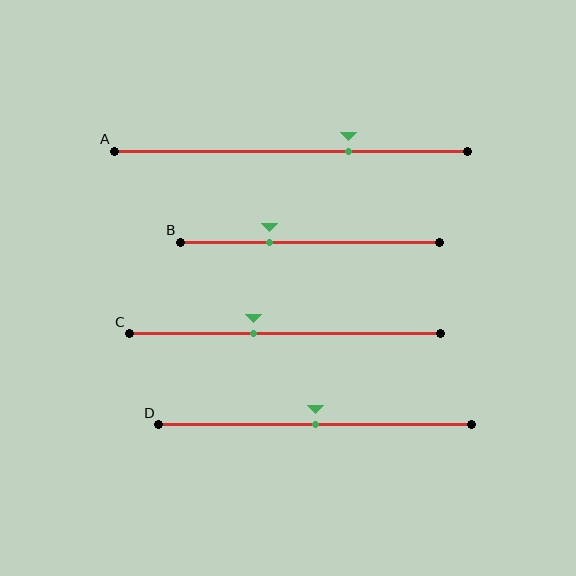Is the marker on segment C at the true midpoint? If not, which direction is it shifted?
No, the marker on segment C is shifted to the left by about 10% of the segment length.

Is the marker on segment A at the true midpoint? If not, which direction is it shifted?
No, the marker on segment A is shifted to the right by about 16% of the segment length.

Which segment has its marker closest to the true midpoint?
Segment D has its marker closest to the true midpoint.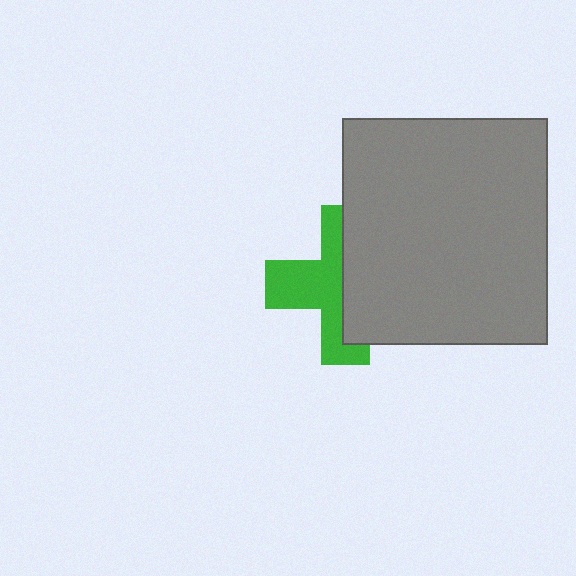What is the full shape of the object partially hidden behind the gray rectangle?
The partially hidden object is a green cross.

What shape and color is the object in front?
The object in front is a gray rectangle.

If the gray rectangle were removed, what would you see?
You would see the complete green cross.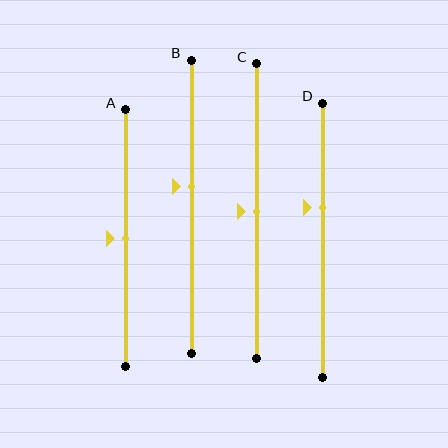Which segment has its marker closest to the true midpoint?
Segment A has its marker closest to the true midpoint.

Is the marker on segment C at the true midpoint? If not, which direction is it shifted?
Yes, the marker on segment C is at the true midpoint.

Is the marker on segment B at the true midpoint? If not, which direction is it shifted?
No, the marker on segment B is shifted upward by about 7% of the segment length.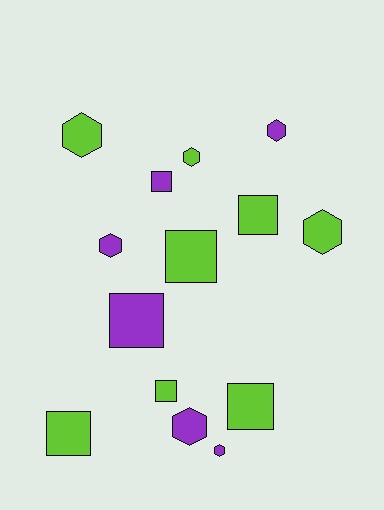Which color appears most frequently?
Lime, with 8 objects.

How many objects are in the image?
There are 14 objects.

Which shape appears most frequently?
Square, with 7 objects.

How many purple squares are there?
There are 2 purple squares.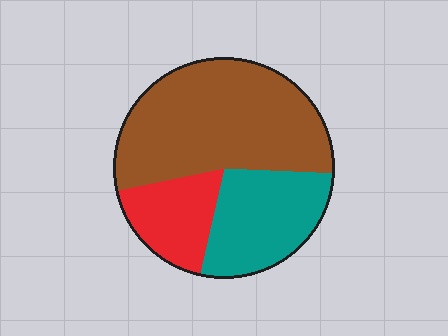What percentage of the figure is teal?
Teal covers 28% of the figure.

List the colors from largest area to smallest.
From largest to smallest: brown, teal, red.